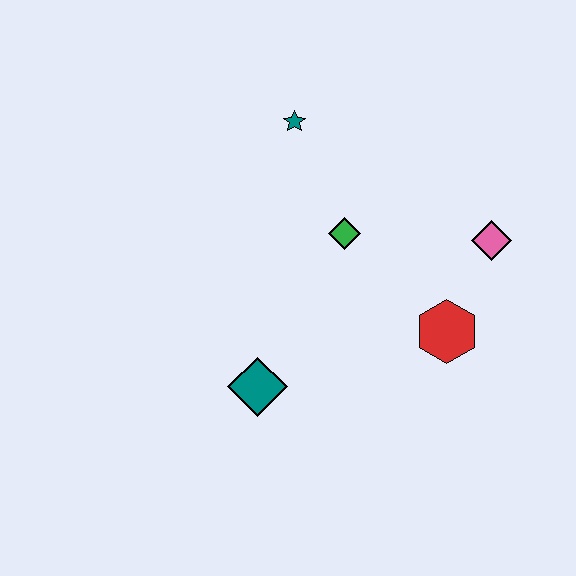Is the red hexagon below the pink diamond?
Yes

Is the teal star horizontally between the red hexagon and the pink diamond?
No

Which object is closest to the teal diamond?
The green diamond is closest to the teal diamond.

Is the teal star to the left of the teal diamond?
No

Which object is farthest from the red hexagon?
The teal star is farthest from the red hexagon.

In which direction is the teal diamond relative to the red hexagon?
The teal diamond is to the left of the red hexagon.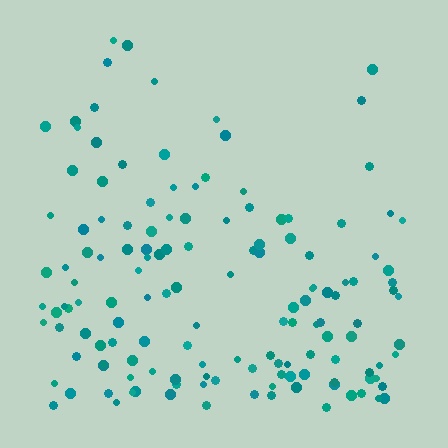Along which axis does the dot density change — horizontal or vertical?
Vertical.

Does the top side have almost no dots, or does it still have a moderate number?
Still a moderate number, just noticeably fewer than the bottom.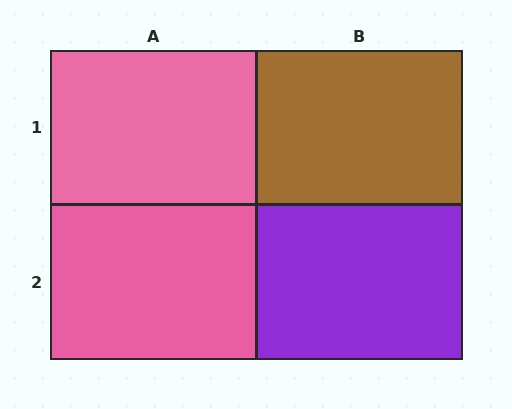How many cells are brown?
1 cell is brown.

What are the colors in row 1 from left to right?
Pink, brown.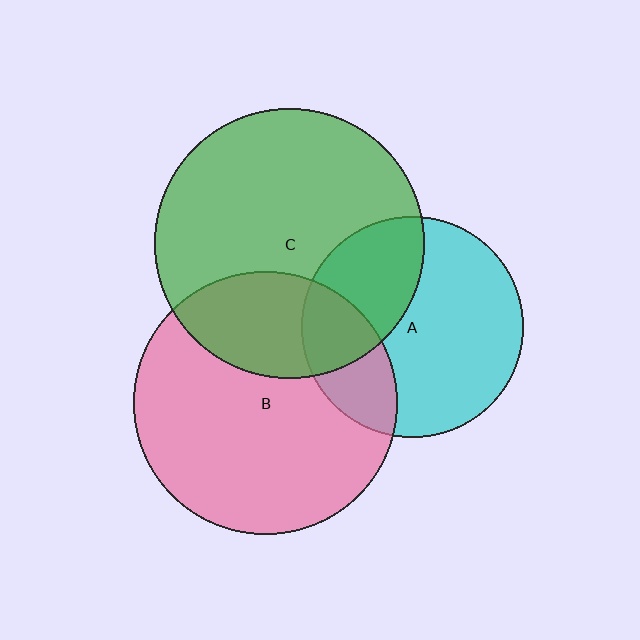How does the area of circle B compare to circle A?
Approximately 1.4 times.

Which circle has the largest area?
Circle C (green).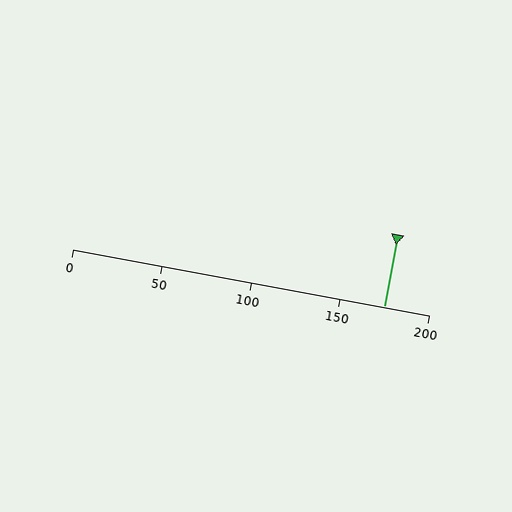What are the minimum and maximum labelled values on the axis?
The axis runs from 0 to 200.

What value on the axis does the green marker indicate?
The marker indicates approximately 175.